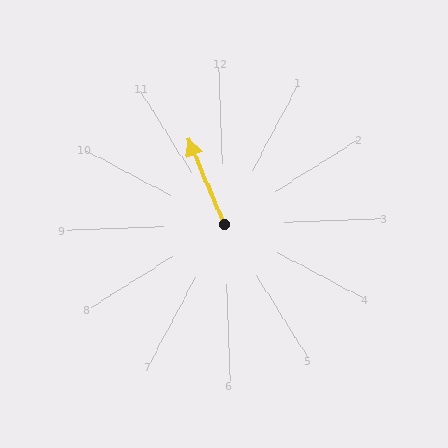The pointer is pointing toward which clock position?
Roughly 11 o'clock.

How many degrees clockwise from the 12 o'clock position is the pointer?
Approximately 339 degrees.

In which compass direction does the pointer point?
North.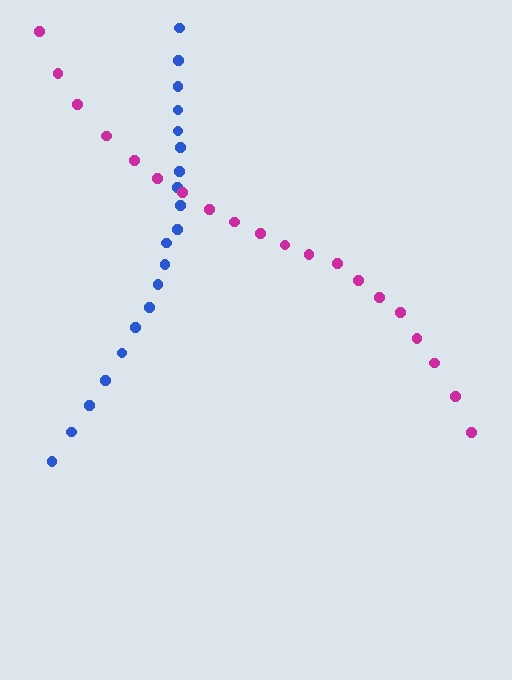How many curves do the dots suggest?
There are 2 distinct paths.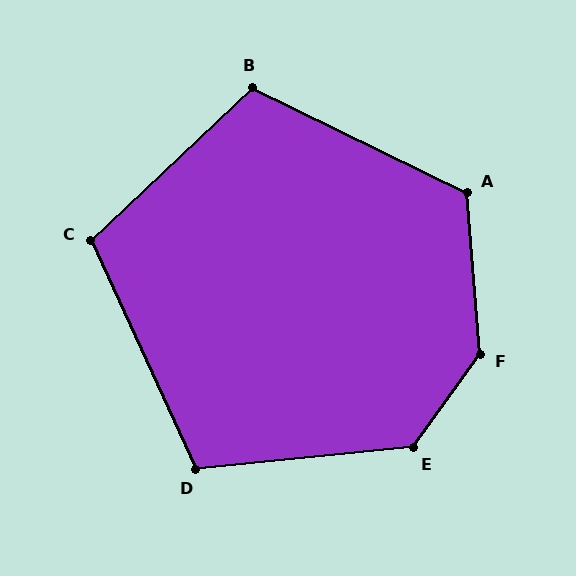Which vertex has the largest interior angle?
F, at approximately 140 degrees.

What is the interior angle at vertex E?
Approximately 131 degrees (obtuse).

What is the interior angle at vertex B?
Approximately 111 degrees (obtuse).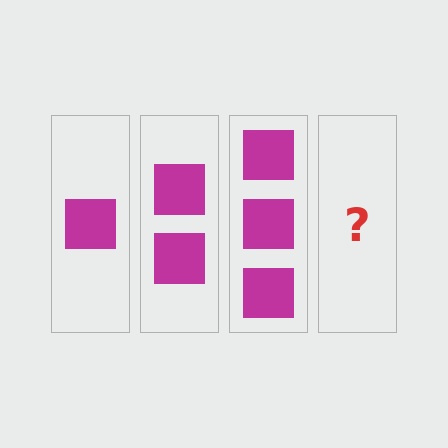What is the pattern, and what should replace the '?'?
The pattern is that each step adds one more square. The '?' should be 4 squares.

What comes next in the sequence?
The next element should be 4 squares.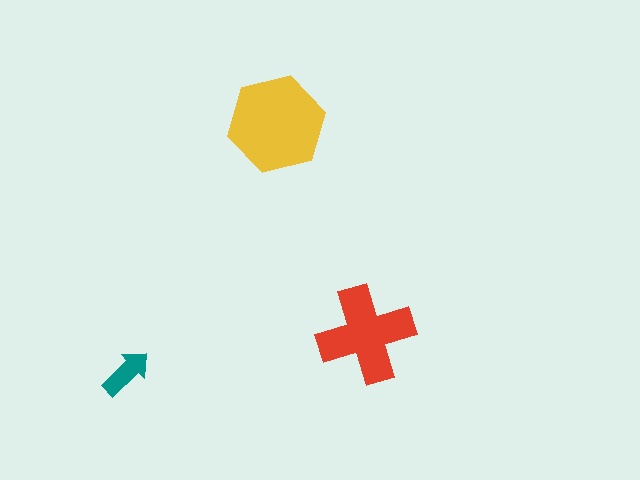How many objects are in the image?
There are 3 objects in the image.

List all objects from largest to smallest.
The yellow hexagon, the red cross, the teal arrow.